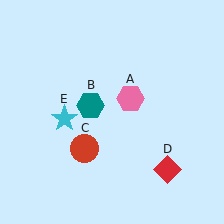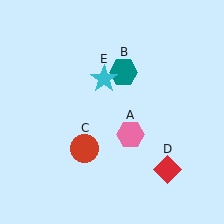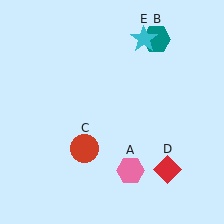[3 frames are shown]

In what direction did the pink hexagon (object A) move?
The pink hexagon (object A) moved down.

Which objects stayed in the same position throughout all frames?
Red circle (object C) and red diamond (object D) remained stationary.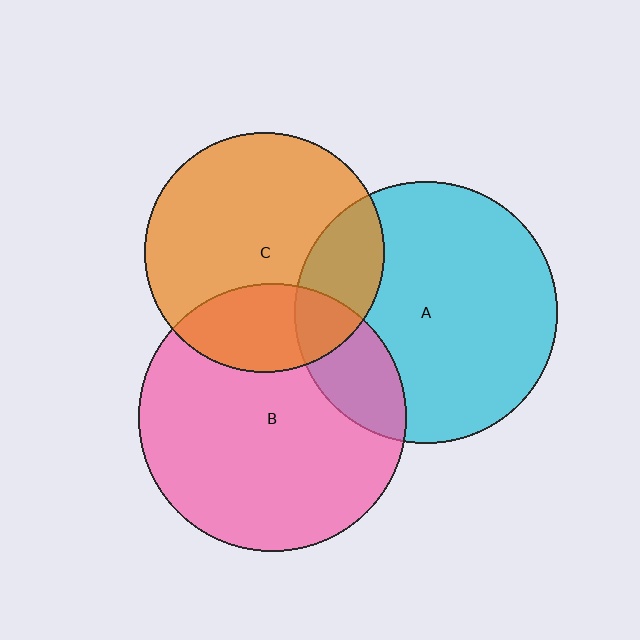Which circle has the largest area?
Circle B (pink).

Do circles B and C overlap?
Yes.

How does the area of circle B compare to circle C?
Approximately 1.2 times.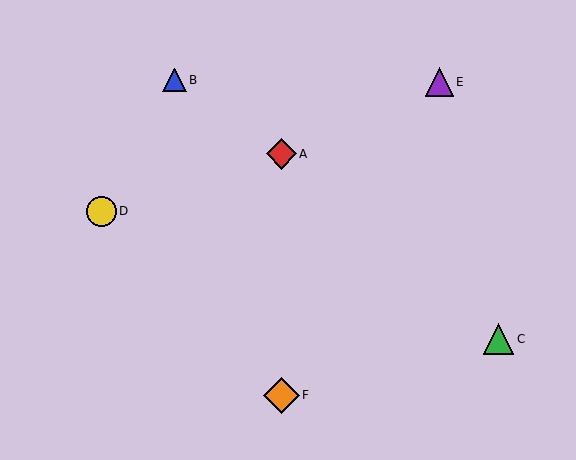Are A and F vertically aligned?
Yes, both are at x≈281.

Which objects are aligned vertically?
Objects A, F are aligned vertically.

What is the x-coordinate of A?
Object A is at x≈281.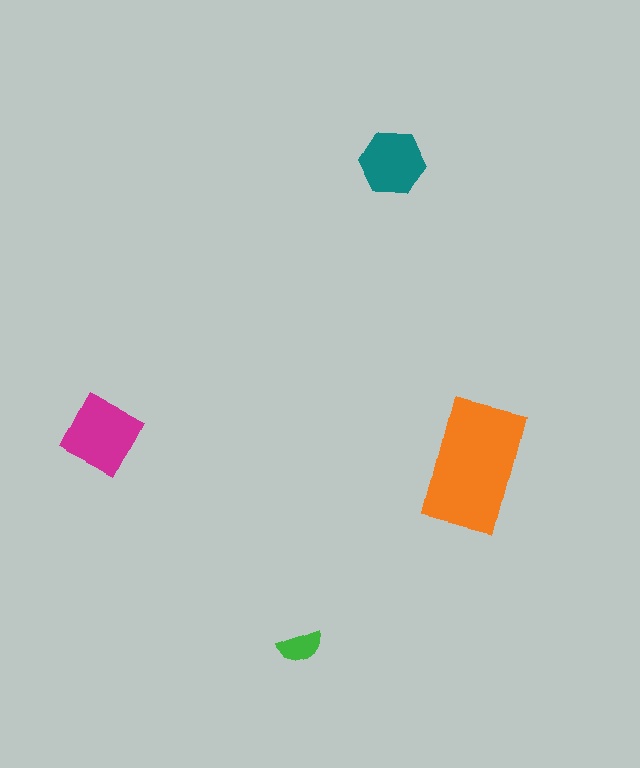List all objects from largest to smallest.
The orange rectangle, the magenta diamond, the teal hexagon, the green semicircle.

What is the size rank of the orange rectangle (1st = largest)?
1st.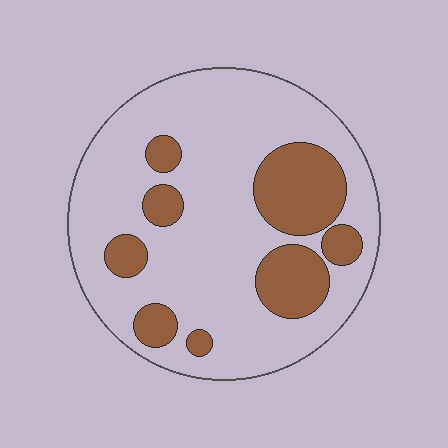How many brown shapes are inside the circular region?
8.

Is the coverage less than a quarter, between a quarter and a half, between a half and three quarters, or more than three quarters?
Less than a quarter.